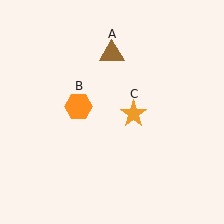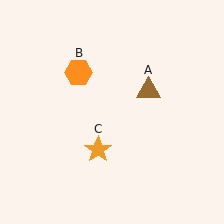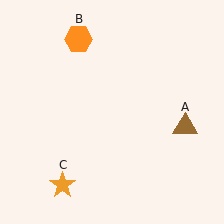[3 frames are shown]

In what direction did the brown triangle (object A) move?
The brown triangle (object A) moved down and to the right.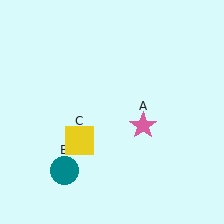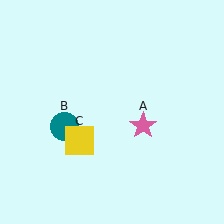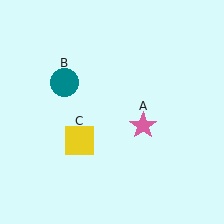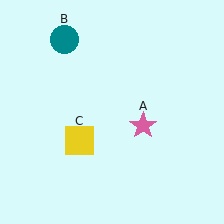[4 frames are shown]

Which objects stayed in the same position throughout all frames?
Pink star (object A) and yellow square (object C) remained stationary.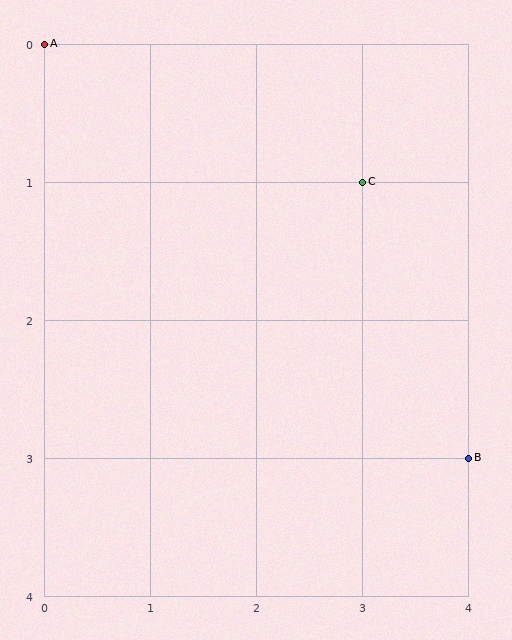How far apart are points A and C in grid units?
Points A and C are 3 columns and 1 row apart (about 3.2 grid units diagonally).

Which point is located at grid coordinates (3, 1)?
Point C is at (3, 1).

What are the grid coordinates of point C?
Point C is at grid coordinates (3, 1).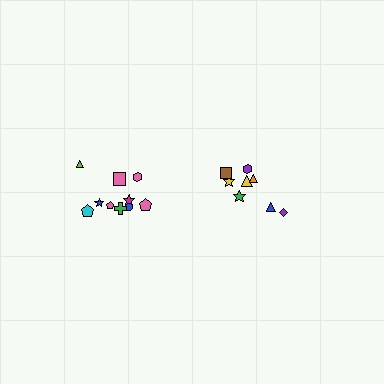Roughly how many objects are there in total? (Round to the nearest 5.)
Roughly 20 objects in total.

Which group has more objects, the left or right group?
The left group.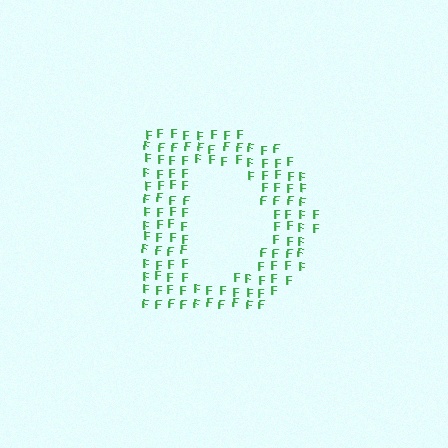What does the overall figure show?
The overall figure shows the letter D.